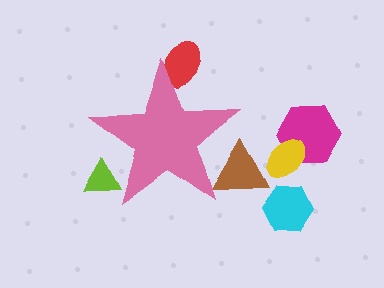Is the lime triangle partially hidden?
Yes, the lime triangle is partially hidden behind the pink star.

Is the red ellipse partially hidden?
Yes, the red ellipse is partially hidden behind the pink star.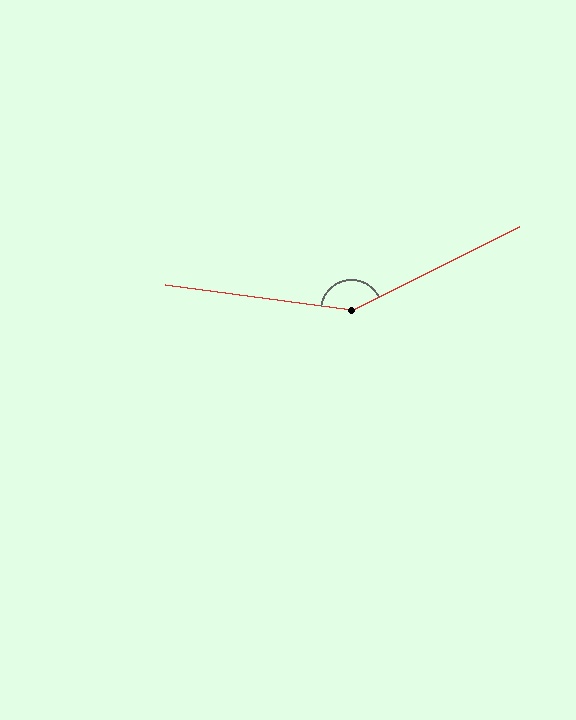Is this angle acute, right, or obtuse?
It is obtuse.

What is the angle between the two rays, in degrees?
Approximately 146 degrees.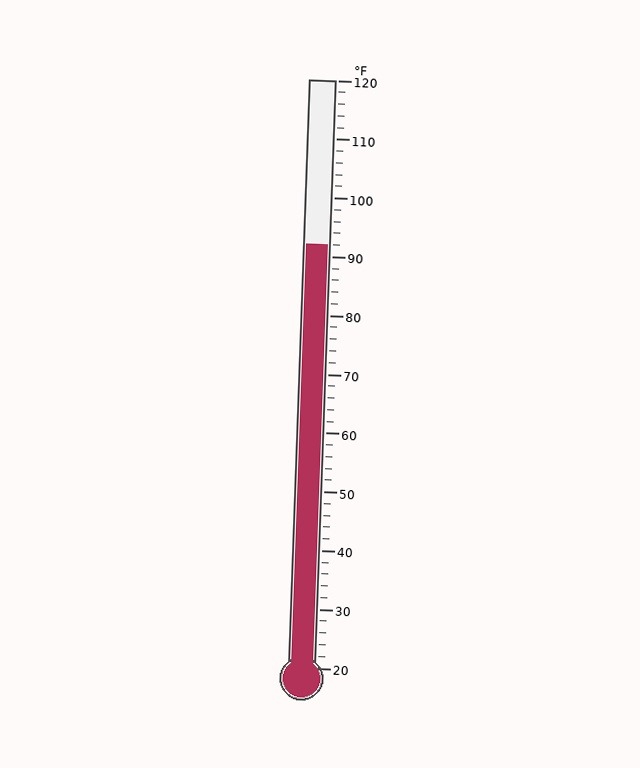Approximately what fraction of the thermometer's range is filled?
The thermometer is filled to approximately 70% of its range.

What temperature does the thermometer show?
The thermometer shows approximately 92°F.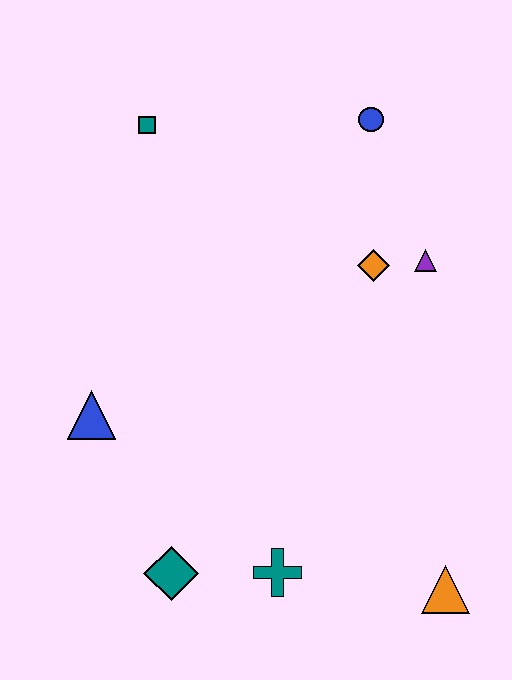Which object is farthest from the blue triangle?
The blue circle is farthest from the blue triangle.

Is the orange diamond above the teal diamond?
Yes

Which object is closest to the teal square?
The blue circle is closest to the teal square.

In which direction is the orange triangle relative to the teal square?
The orange triangle is below the teal square.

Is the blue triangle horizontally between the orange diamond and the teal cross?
No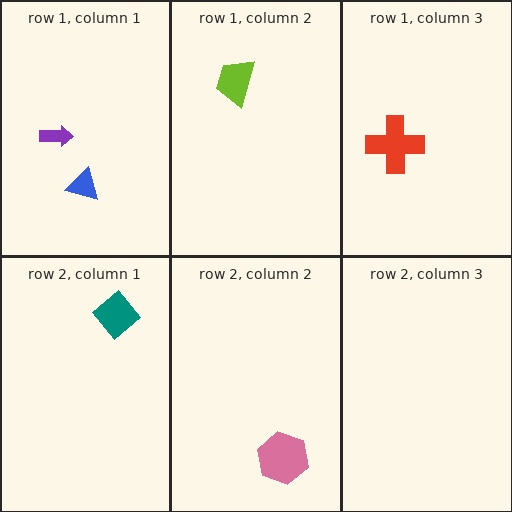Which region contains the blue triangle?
The row 1, column 1 region.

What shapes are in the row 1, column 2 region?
The lime trapezoid.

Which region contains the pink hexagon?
The row 2, column 2 region.